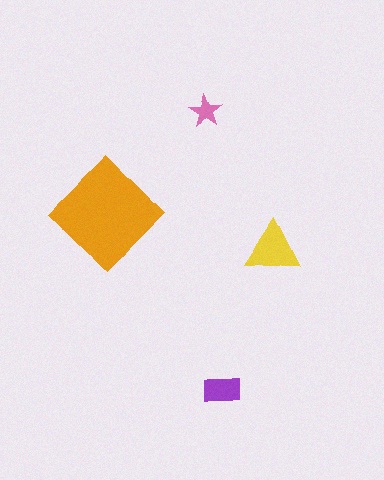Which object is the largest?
The orange diamond.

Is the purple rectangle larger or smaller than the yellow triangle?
Smaller.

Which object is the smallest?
The pink star.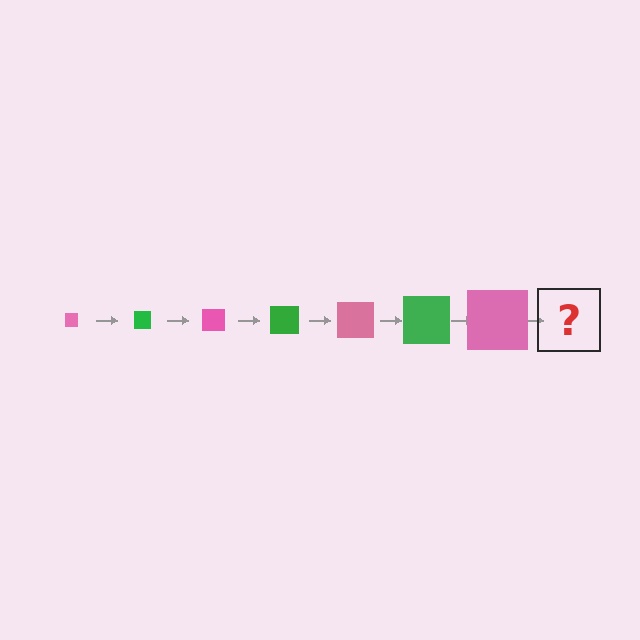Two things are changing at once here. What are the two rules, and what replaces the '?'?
The two rules are that the square grows larger each step and the color cycles through pink and green. The '?' should be a green square, larger than the previous one.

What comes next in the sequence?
The next element should be a green square, larger than the previous one.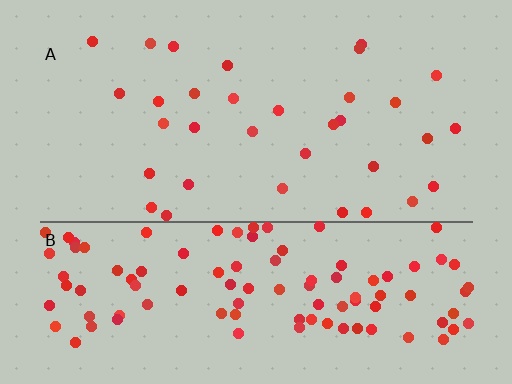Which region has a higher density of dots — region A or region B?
B (the bottom).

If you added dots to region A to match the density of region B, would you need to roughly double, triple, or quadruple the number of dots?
Approximately triple.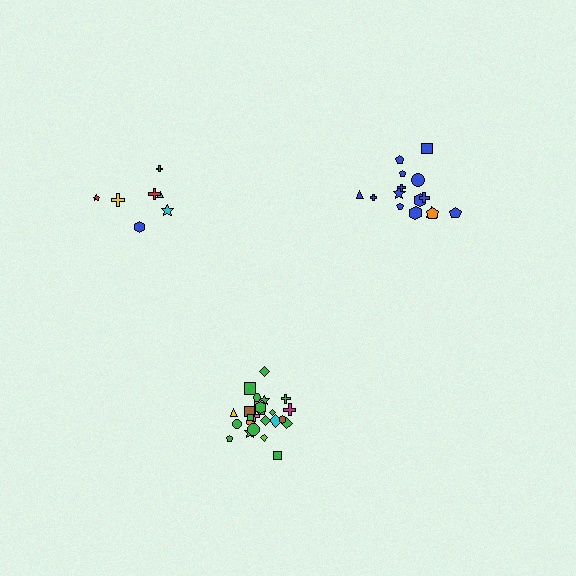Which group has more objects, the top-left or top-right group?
The top-right group.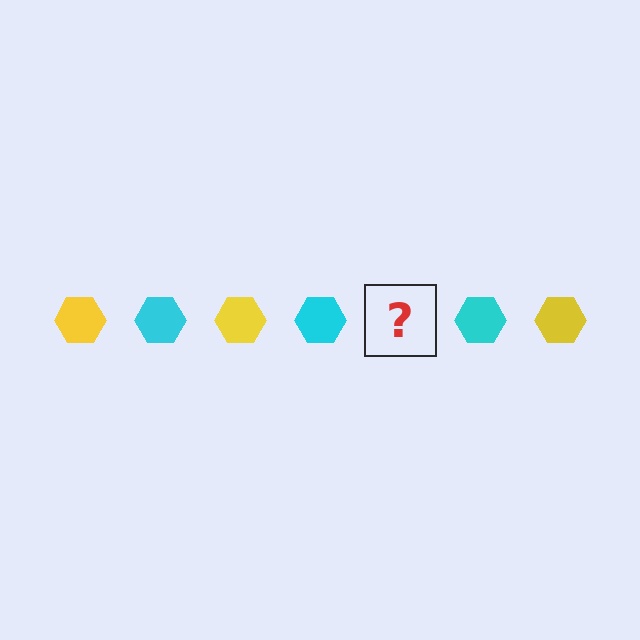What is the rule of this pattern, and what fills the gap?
The rule is that the pattern cycles through yellow, cyan hexagons. The gap should be filled with a yellow hexagon.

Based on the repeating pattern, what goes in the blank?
The blank should be a yellow hexagon.